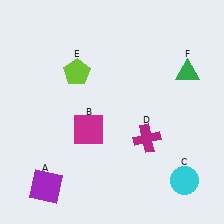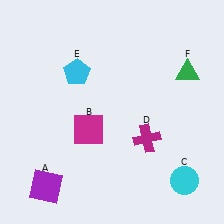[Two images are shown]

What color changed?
The pentagon (E) changed from lime in Image 1 to cyan in Image 2.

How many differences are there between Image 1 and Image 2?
There is 1 difference between the two images.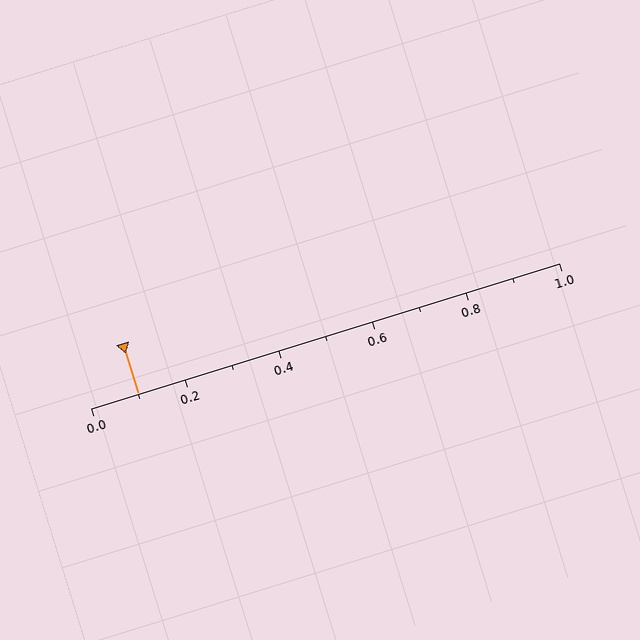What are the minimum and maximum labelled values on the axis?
The axis runs from 0.0 to 1.0.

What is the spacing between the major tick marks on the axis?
The major ticks are spaced 0.2 apart.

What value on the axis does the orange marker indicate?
The marker indicates approximately 0.1.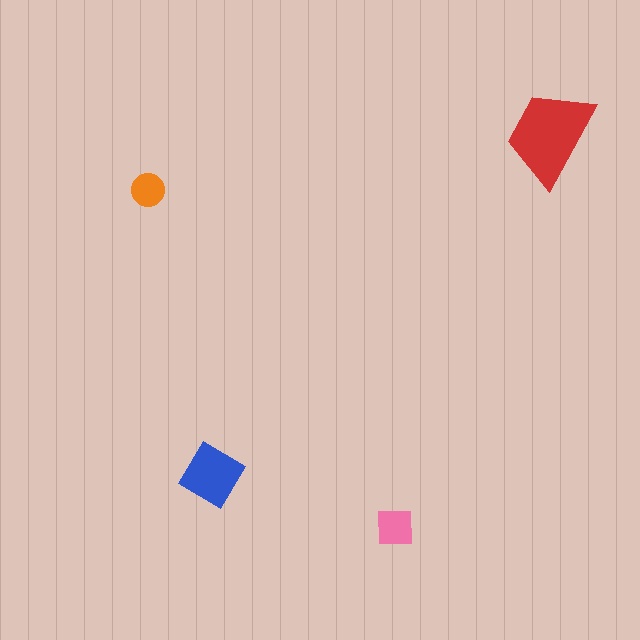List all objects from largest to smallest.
The red trapezoid, the blue diamond, the pink square, the orange circle.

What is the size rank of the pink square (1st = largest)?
3rd.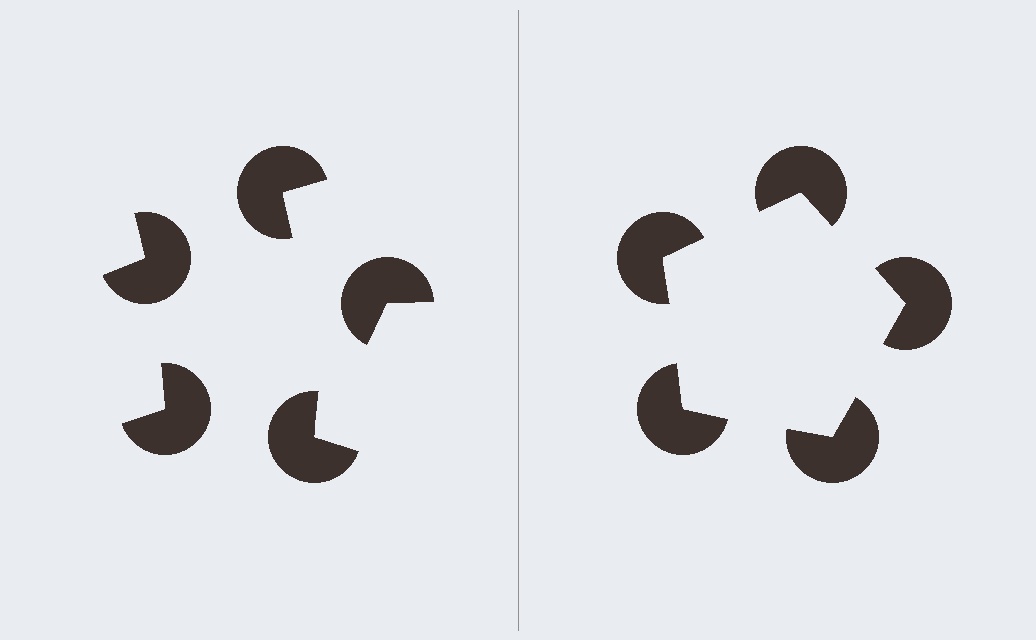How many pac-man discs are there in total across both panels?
10 — 5 on each side.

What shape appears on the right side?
An illusory pentagon.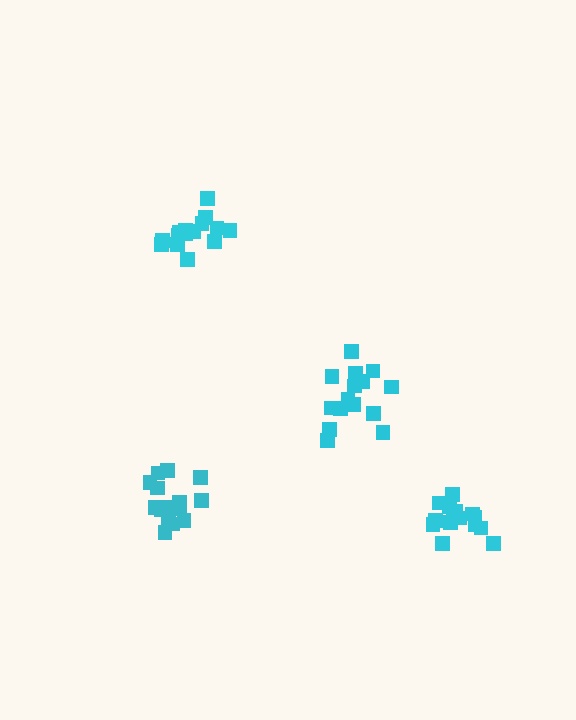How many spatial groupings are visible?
There are 4 spatial groupings.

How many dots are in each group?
Group 1: 15 dots, Group 2: 15 dots, Group 3: 15 dots, Group 4: 17 dots (62 total).